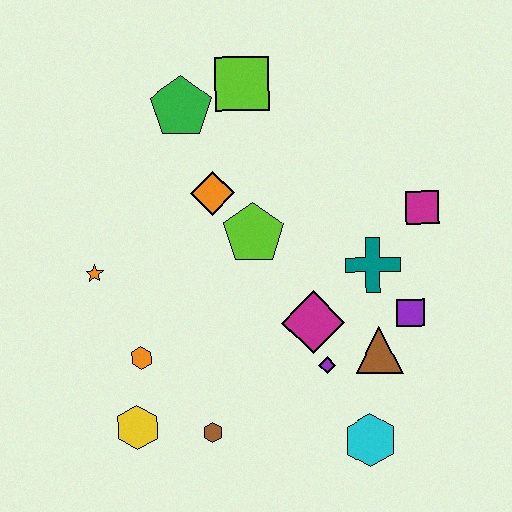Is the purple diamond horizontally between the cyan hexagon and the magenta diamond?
Yes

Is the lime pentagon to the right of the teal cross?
No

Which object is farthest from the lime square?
The cyan hexagon is farthest from the lime square.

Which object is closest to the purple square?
The brown triangle is closest to the purple square.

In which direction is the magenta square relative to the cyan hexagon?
The magenta square is above the cyan hexagon.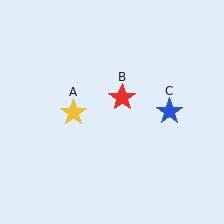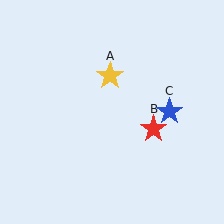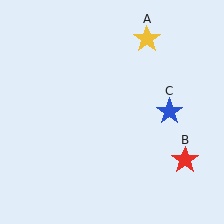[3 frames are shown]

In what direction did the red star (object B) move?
The red star (object B) moved down and to the right.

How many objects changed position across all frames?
2 objects changed position: yellow star (object A), red star (object B).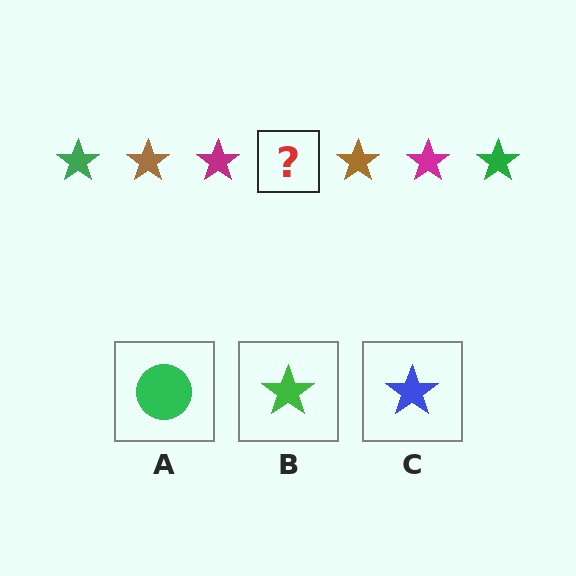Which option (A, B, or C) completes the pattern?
B.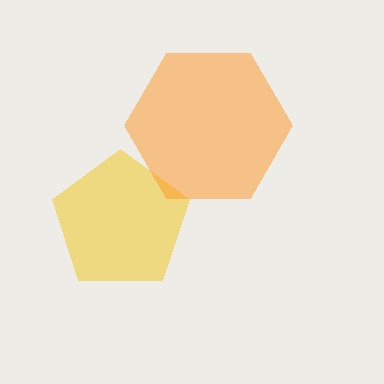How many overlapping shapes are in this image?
There are 2 overlapping shapes in the image.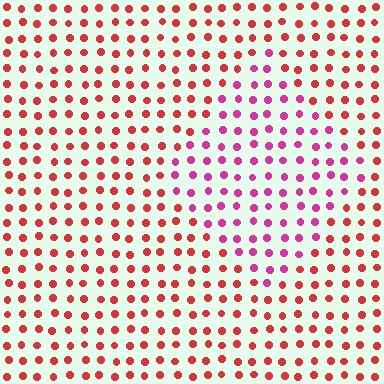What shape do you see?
I see a diamond.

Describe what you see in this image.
The image is filled with small red elements in a uniform arrangement. A diamond-shaped region is visible where the elements are tinted to a slightly different hue, forming a subtle color boundary.